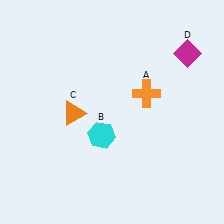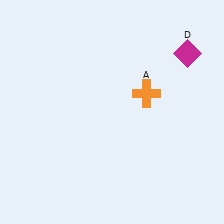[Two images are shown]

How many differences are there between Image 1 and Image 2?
There are 2 differences between the two images.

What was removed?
The orange triangle (C), the cyan hexagon (B) were removed in Image 2.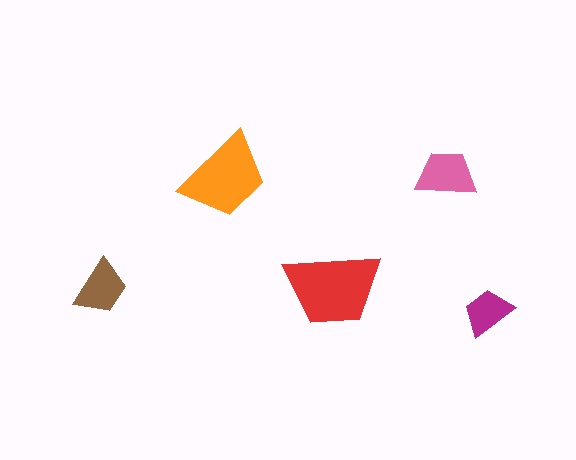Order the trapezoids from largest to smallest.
the red one, the orange one, the pink one, the brown one, the magenta one.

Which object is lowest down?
The magenta trapezoid is bottommost.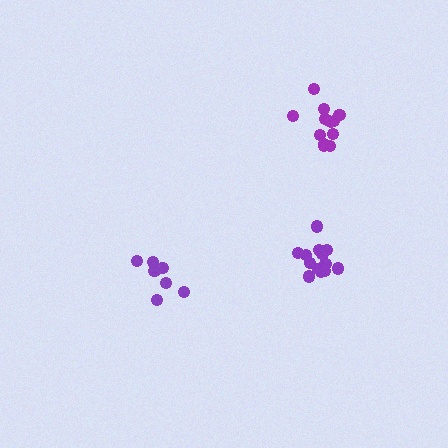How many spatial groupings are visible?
There are 3 spatial groupings.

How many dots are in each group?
Group 1: 7 dots, Group 2: 13 dots, Group 3: 13 dots (33 total).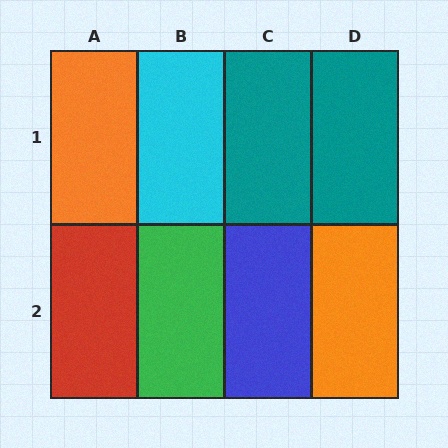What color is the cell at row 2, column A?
Red.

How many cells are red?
1 cell is red.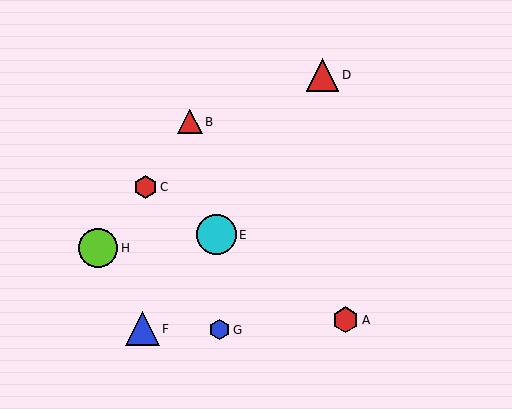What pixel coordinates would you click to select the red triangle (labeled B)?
Click at (190, 122) to select the red triangle B.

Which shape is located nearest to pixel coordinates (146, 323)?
The blue triangle (labeled F) at (142, 329) is nearest to that location.